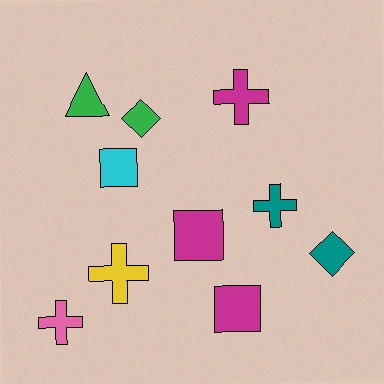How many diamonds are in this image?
There are 2 diamonds.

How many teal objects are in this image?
There are 2 teal objects.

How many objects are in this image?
There are 10 objects.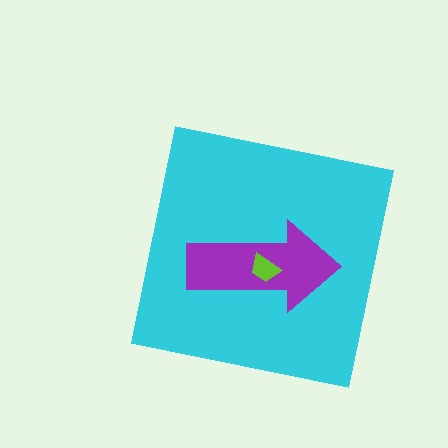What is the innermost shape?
The lime trapezoid.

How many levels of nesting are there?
3.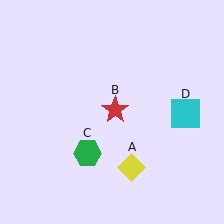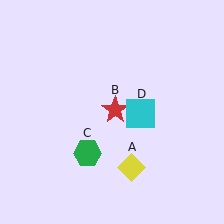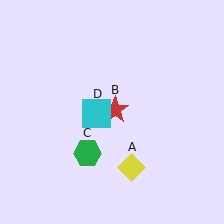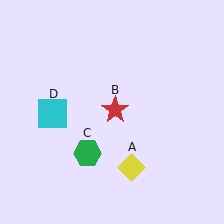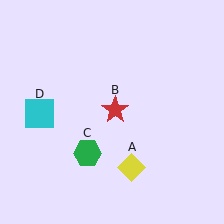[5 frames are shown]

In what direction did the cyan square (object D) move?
The cyan square (object D) moved left.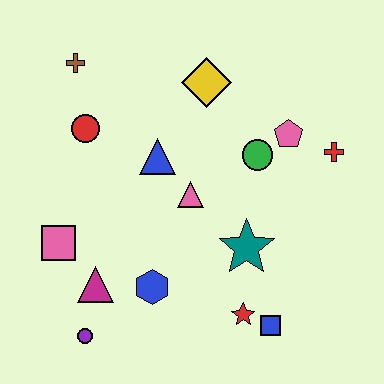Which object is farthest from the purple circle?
The red cross is farthest from the purple circle.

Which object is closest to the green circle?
The pink pentagon is closest to the green circle.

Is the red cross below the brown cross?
Yes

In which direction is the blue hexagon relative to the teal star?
The blue hexagon is to the left of the teal star.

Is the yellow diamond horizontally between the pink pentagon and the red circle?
Yes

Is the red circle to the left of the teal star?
Yes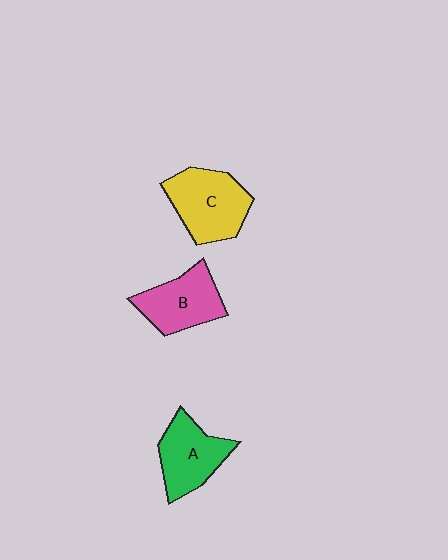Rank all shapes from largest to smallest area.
From largest to smallest: C (yellow), B (pink), A (green).